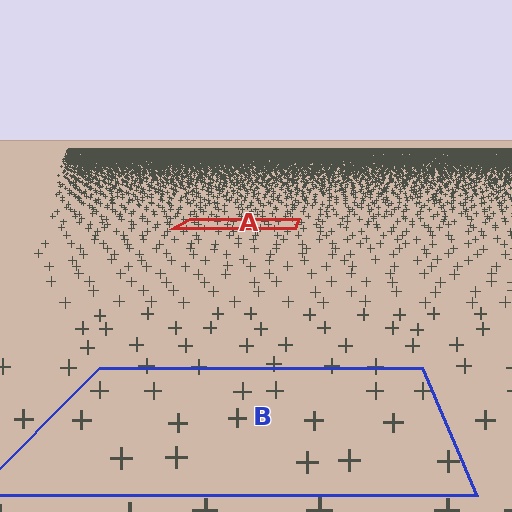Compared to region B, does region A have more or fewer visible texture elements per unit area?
Region A has more texture elements per unit area — they are packed more densely because it is farther away.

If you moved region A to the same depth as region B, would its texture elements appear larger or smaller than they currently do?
They would appear larger. At a closer depth, the same texture elements are projected at a bigger on-screen size.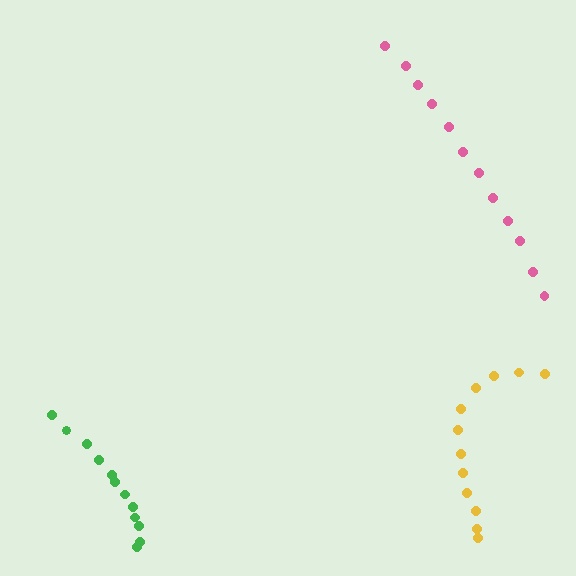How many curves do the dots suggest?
There are 3 distinct paths.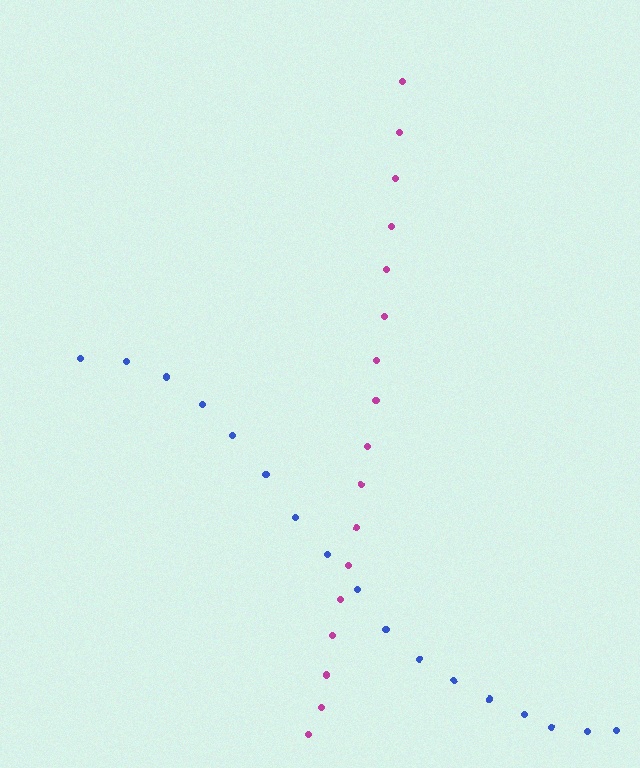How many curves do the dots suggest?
There are 2 distinct paths.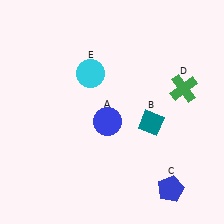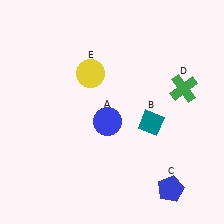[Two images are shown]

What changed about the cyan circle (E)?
In Image 1, E is cyan. In Image 2, it changed to yellow.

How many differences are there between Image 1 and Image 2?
There is 1 difference between the two images.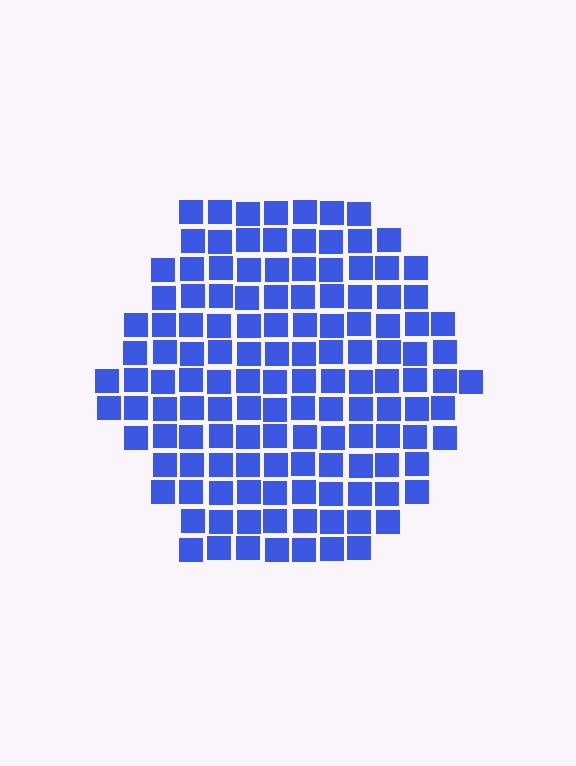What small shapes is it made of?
It is made of small squares.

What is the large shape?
The large shape is a hexagon.